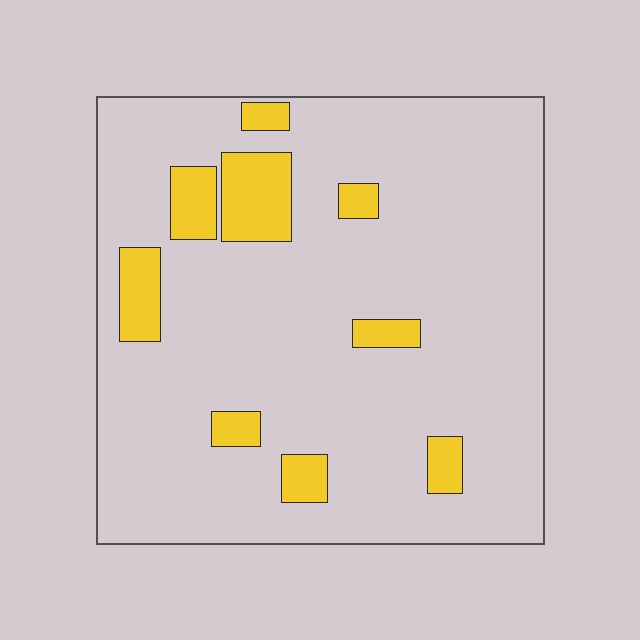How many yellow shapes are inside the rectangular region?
9.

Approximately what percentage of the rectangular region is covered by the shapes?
Approximately 10%.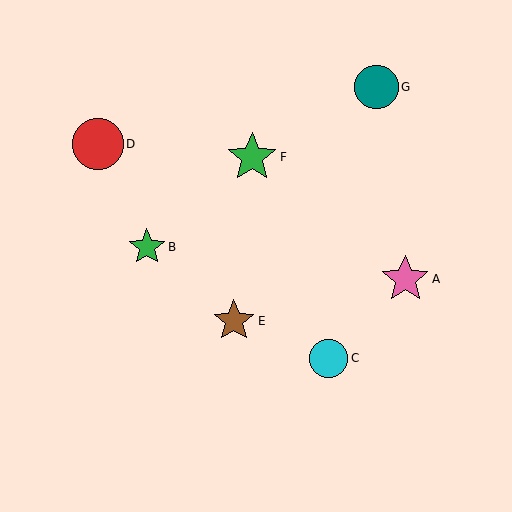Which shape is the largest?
The red circle (labeled D) is the largest.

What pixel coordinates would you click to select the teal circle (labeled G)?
Click at (376, 87) to select the teal circle G.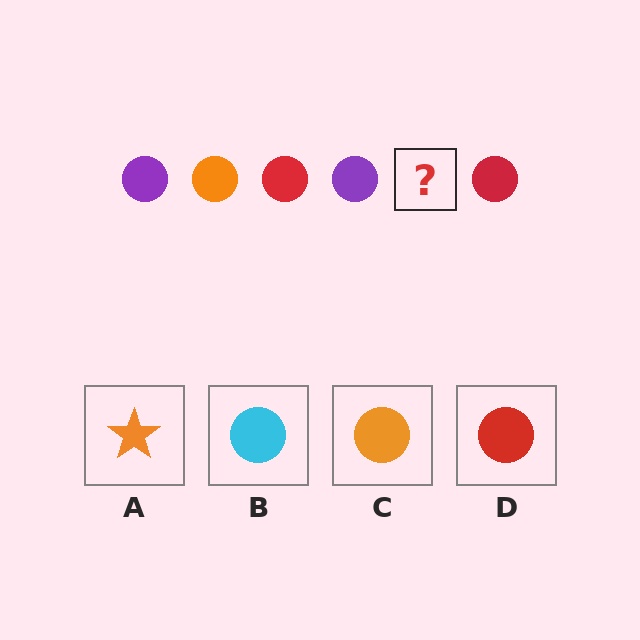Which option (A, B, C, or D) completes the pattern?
C.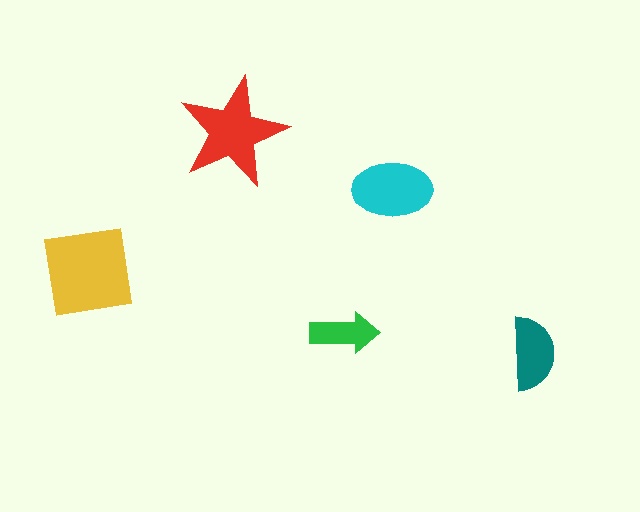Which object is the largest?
The yellow square.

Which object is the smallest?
The green arrow.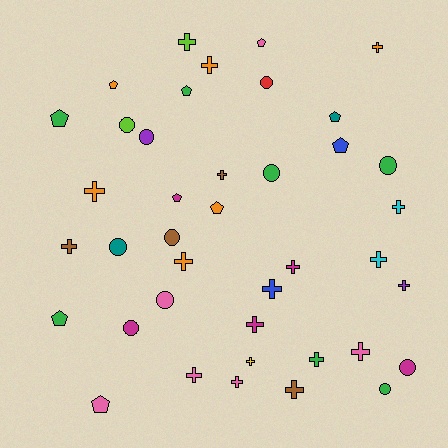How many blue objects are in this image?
There are 2 blue objects.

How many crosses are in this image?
There are 19 crosses.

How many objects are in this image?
There are 40 objects.